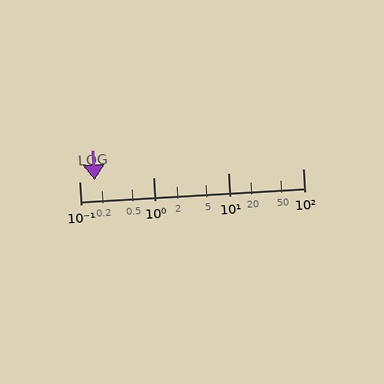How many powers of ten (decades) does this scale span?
The scale spans 3 decades, from 0.1 to 100.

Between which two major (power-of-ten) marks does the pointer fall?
The pointer is between 0.1 and 1.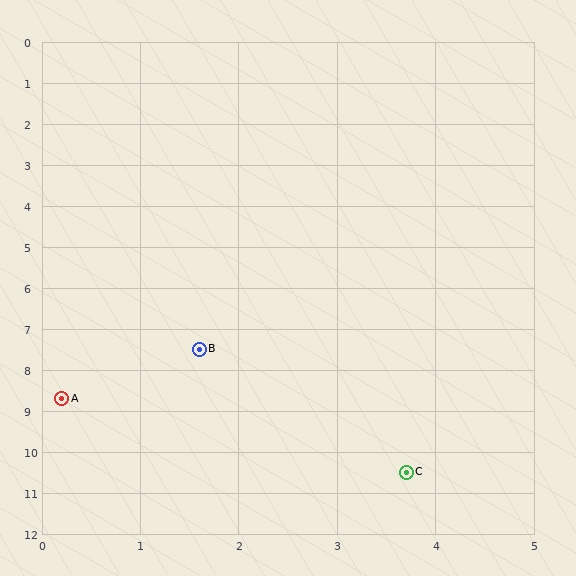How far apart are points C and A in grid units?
Points C and A are about 3.9 grid units apart.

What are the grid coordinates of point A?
Point A is at approximately (0.2, 8.7).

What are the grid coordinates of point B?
Point B is at approximately (1.6, 7.5).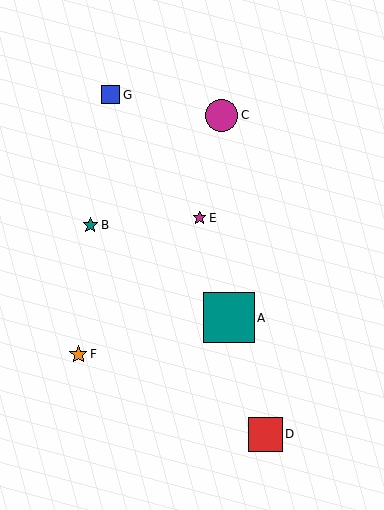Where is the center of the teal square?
The center of the teal square is at (229, 318).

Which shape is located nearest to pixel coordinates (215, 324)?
The teal square (labeled A) at (229, 318) is nearest to that location.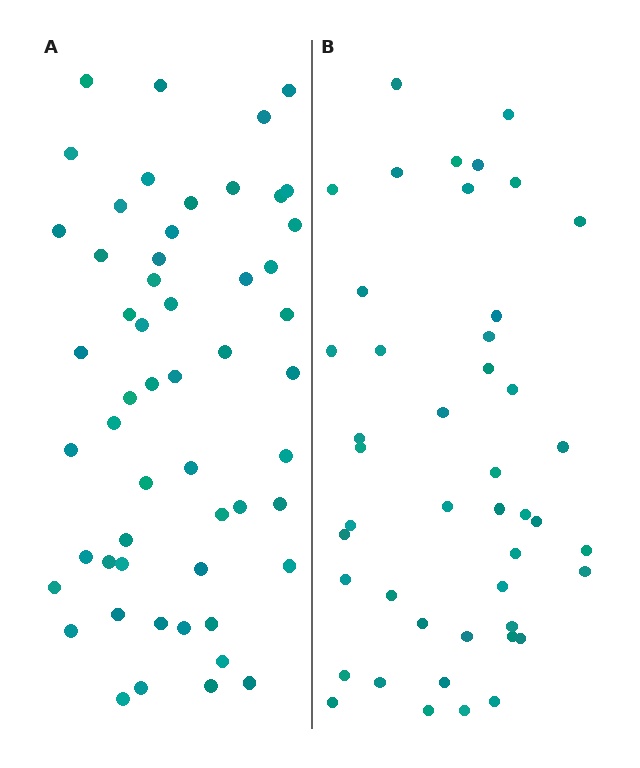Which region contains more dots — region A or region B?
Region A (the left region) has more dots.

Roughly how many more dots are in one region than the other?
Region A has roughly 8 or so more dots than region B.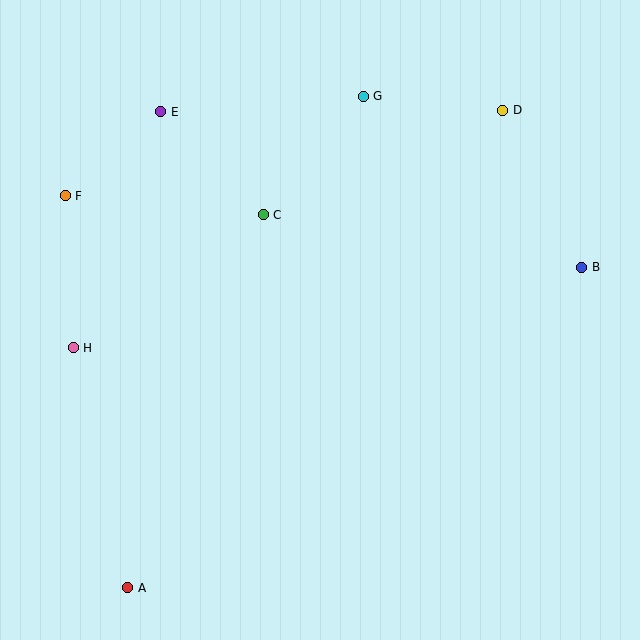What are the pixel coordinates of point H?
Point H is at (73, 348).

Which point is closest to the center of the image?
Point C at (263, 215) is closest to the center.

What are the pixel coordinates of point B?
Point B is at (582, 267).